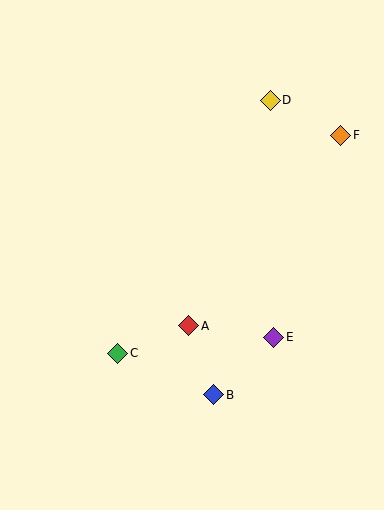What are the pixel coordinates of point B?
Point B is at (214, 395).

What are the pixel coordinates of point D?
Point D is at (270, 100).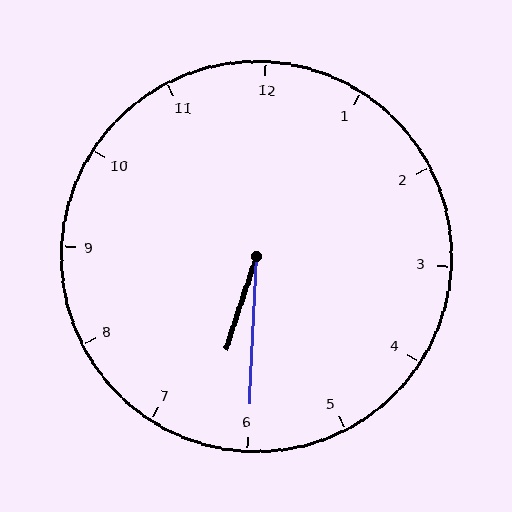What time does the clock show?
6:30.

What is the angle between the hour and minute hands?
Approximately 15 degrees.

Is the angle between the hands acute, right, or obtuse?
It is acute.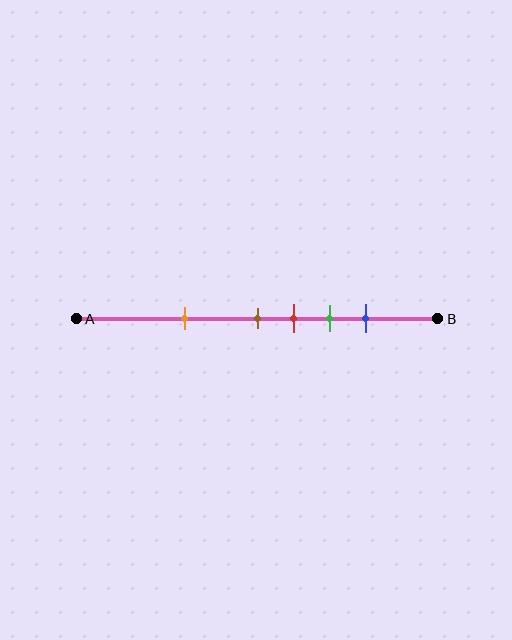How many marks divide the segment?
There are 5 marks dividing the segment.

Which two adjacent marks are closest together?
The brown and red marks are the closest adjacent pair.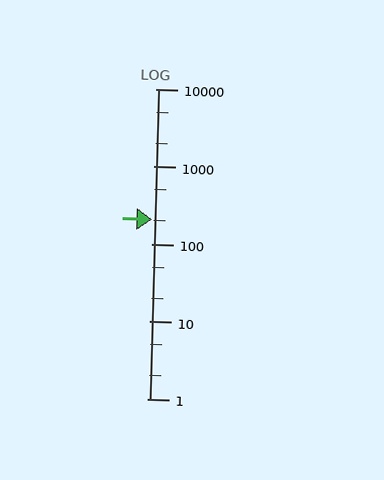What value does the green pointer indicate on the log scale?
The pointer indicates approximately 210.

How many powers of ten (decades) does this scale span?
The scale spans 4 decades, from 1 to 10000.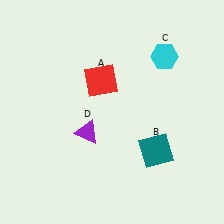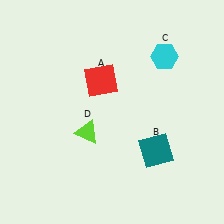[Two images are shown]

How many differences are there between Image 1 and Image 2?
There is 1 difference between the two images.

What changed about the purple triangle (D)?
In Image 1, D is purple. In Image 2, it changed to lime.